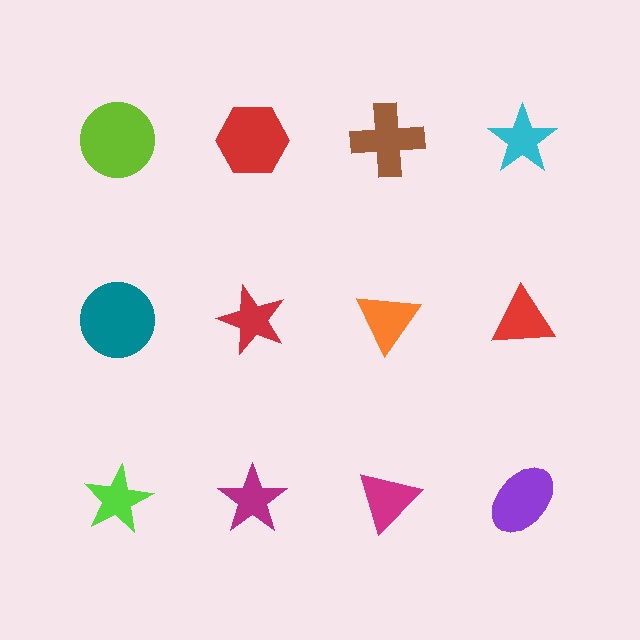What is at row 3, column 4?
A purple ellipse.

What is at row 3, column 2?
A magenta star.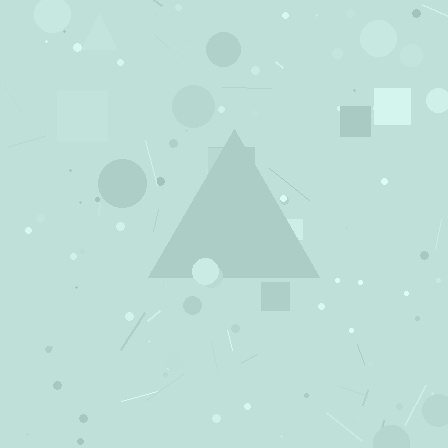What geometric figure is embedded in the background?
A triangle is embedded in the background.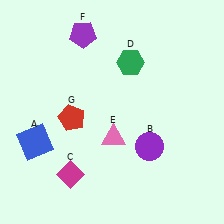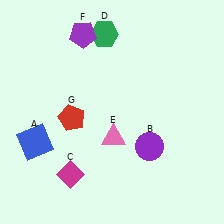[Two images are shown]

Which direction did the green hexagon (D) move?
The green hexagon (D) moved up.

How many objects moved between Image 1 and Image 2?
1 object moved between the two images.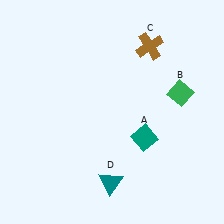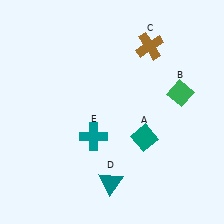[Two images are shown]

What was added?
A teal cross (E) was added in Image 2.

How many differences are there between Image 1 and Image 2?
There is 1 difference between the two images.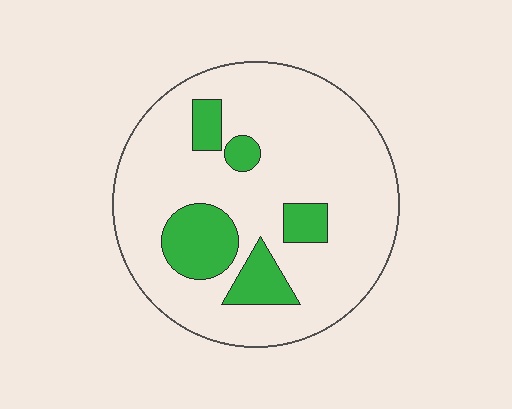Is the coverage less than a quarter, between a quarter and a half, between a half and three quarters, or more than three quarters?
Less than a quarter.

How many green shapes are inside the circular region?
5.